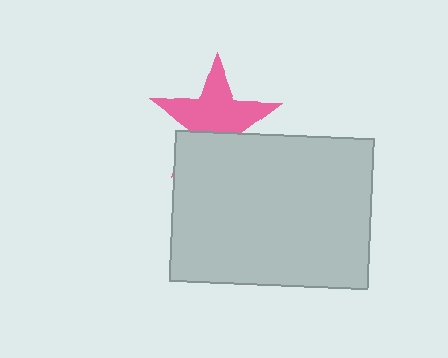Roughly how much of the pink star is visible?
About half of it is visible (roughly 64%).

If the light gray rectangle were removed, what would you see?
You would see the complete pink star.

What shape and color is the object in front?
The object in front is a light gray rectangle.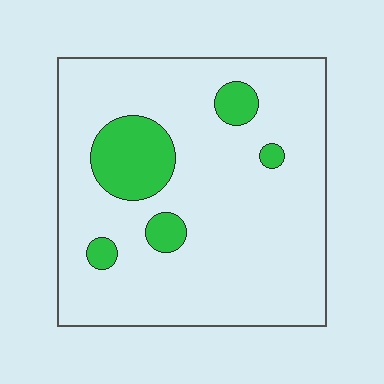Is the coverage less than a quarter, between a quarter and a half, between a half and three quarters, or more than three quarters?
Less than a quarter.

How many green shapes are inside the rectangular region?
5.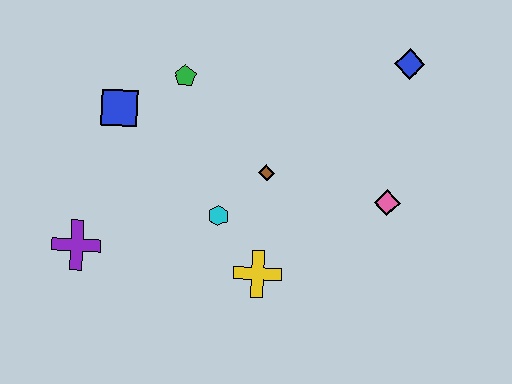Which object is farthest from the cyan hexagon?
The blue diamond is farthest from the cyan hexagon.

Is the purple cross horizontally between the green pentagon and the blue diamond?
No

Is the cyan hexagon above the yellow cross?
Yes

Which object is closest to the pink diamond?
The brown diamond is closest to the pink diamond.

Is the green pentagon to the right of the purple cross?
Yes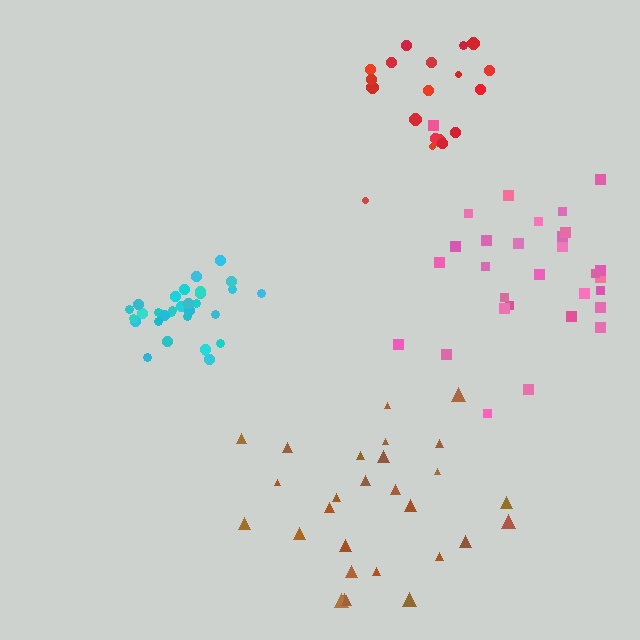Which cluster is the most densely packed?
Cyan.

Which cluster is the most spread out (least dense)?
Brown.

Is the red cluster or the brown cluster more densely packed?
Red.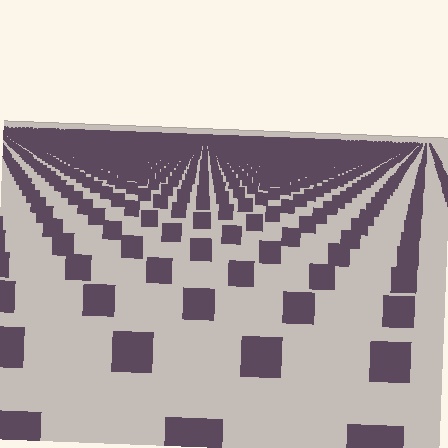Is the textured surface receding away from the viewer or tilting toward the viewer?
The surface is receding away from the viewer. Texture elements get smaller and denser toward the top.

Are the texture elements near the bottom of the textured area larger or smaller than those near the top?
Larger. Near the bottom, elements are closer to the viewer and appear at a bigger on-screen size.